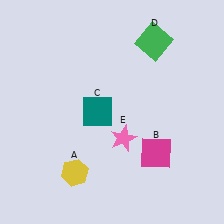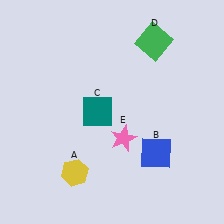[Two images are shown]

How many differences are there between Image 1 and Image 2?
There is 1 difference between the two images.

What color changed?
The square (B) changed from magenta in Image 1 to blue in Image 2.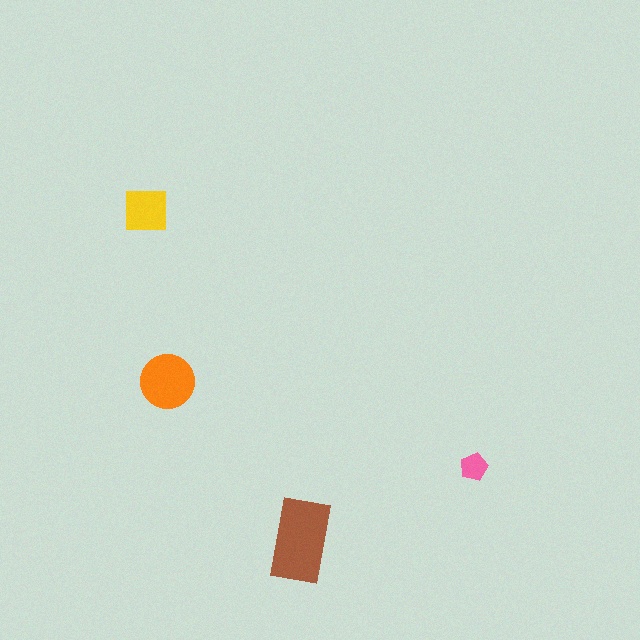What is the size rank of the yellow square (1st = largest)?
3rd.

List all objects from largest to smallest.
The brown rectangle, the orange circle, the yellow square, the pink pentagon.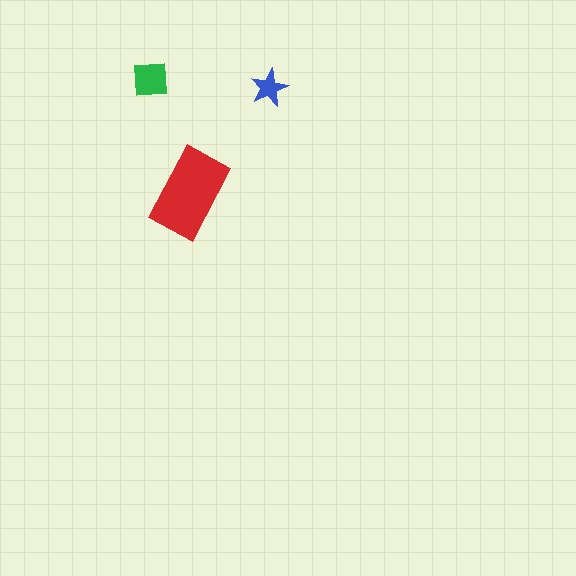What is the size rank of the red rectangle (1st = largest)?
1st.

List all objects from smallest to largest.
The blue star, the green square, the red rectangle.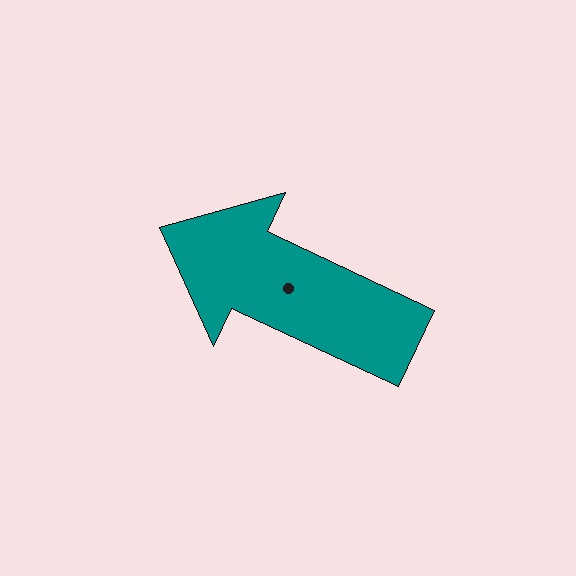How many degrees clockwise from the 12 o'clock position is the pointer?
Approximately 295 degrees.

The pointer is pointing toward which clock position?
Roughly 10 o'clock.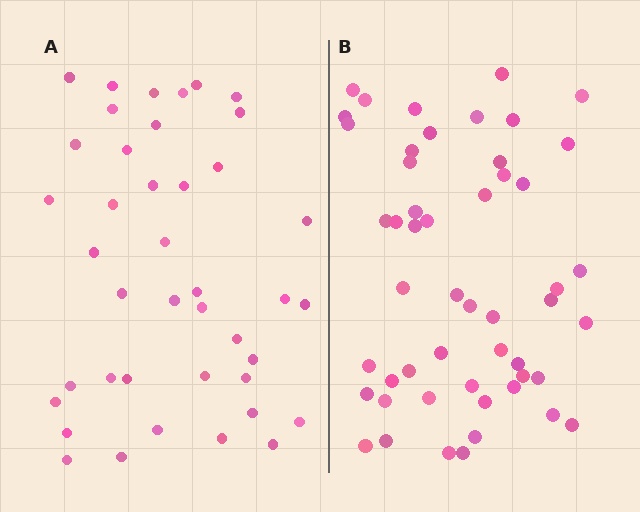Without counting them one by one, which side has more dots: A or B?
Region B (the right region) has more dots.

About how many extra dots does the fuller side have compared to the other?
Region B has roughly 10 or so more dots than region A.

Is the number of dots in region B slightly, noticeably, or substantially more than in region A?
Region B has only slightly more — the two regions are fairly close. The ratio is roughly 1.2 to 1.